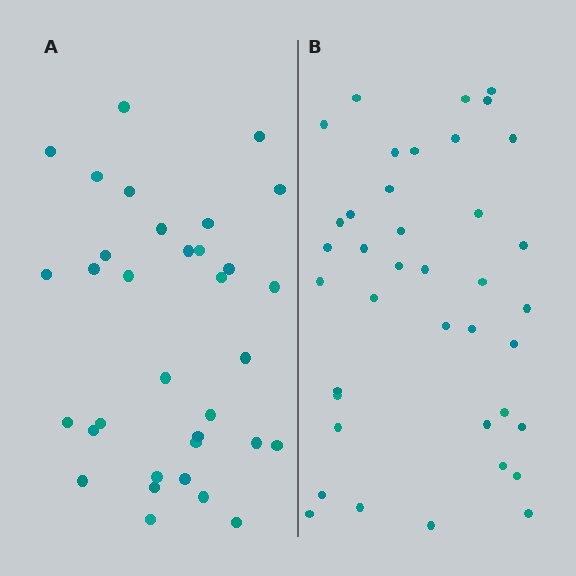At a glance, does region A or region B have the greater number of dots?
Region B (the right region) has more dots.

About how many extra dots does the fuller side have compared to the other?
Region B has about 5 more dots than region A.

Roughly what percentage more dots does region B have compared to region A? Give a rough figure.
About 15% more.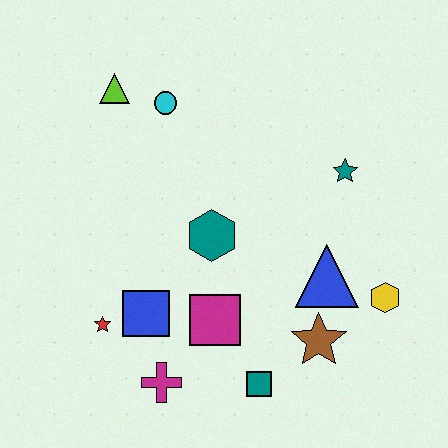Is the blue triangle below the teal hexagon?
Yes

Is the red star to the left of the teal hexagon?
Yes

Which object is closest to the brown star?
The blue triangle is closest to the brown star.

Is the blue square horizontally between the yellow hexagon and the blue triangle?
No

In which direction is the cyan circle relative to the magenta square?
The cyan circle is above the magenta square.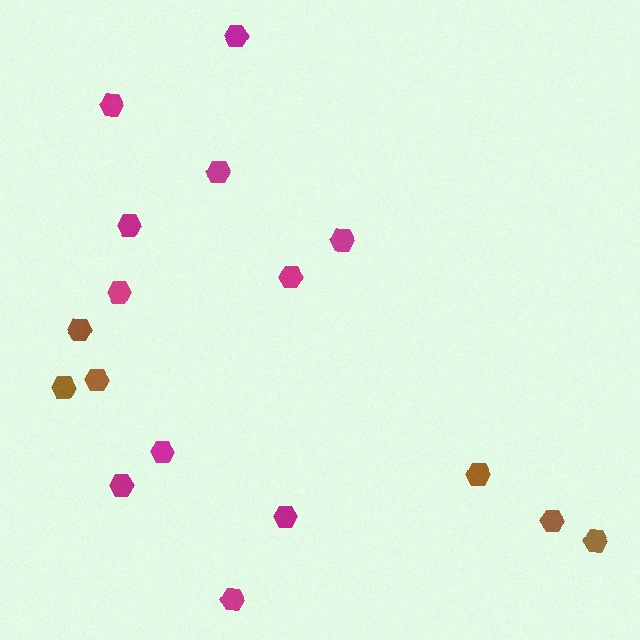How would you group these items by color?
There are 2 groups: one group of magenta hexagons (11) and one group of brown hexagons (6).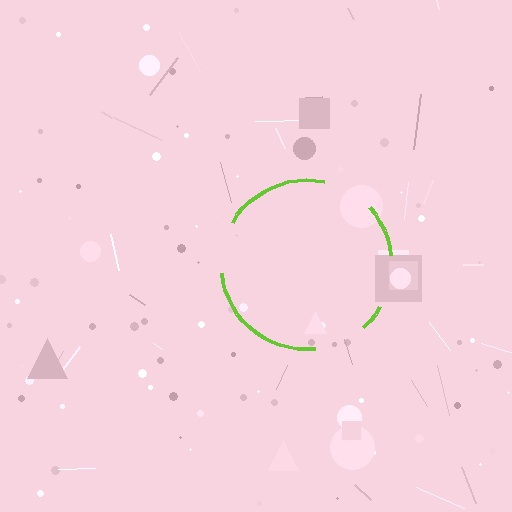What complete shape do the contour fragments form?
The contour fragments form a circle.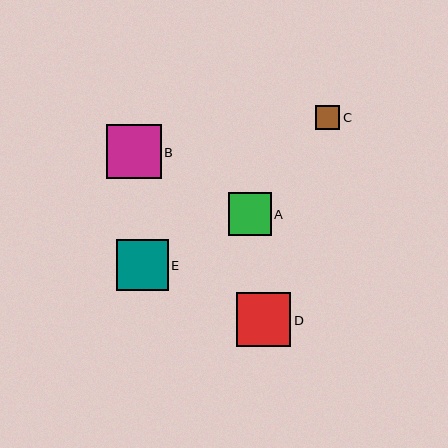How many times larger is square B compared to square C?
Square B is approximately 2.3 times the size of square C.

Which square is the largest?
Square B is the largest with a size of approximately 55 pixels.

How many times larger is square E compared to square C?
Square E is approximately 2.1 times the size of square C.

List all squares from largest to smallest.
From largest to smallest: B, D, E, A, C.